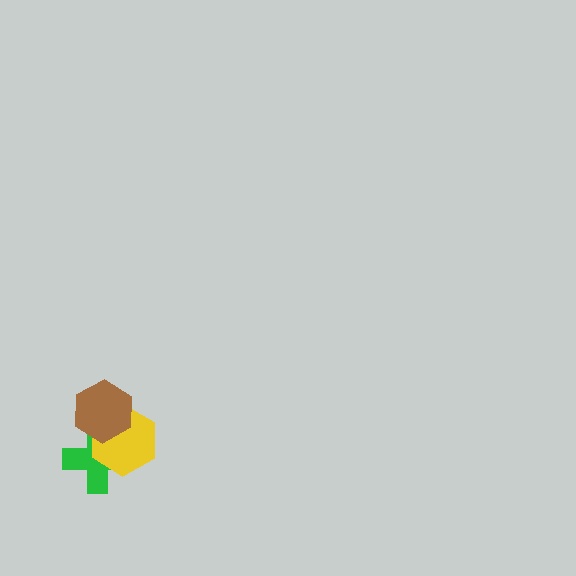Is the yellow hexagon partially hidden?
Yes, it is partially covered by another shape.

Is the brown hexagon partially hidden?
No, no other shape covers it.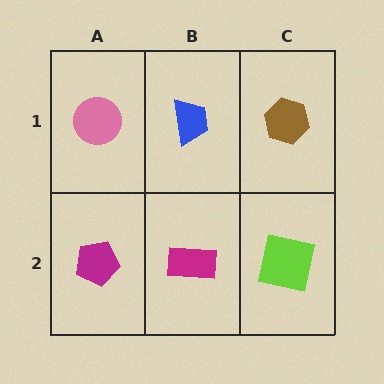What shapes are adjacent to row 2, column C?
A brown hexagon (row 1, column C), a magenta rectangle (row 2, column B).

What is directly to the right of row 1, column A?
A blue trapezoid.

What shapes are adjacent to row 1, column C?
A lime square (row 2, column C), a blue trapezoid (row 1, column B).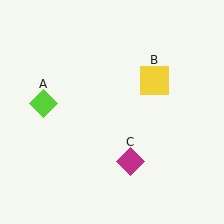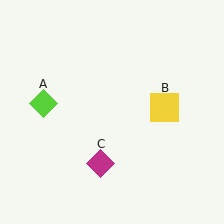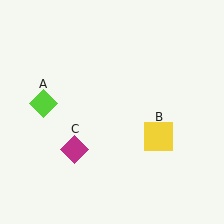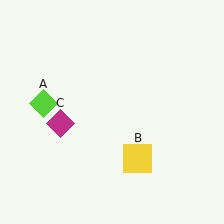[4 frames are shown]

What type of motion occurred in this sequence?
The yellow square (object B), magenta diamond (object C) rotated clockwise around the center of the scene.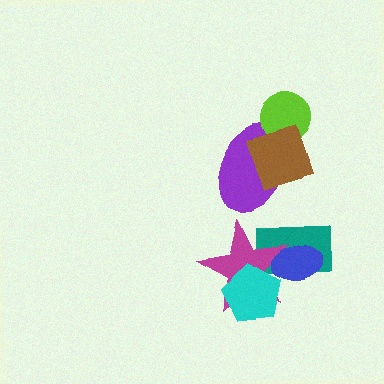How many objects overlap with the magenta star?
3 objects overlap with the magenta star.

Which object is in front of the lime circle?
The brown diamond is in front of the lime circle.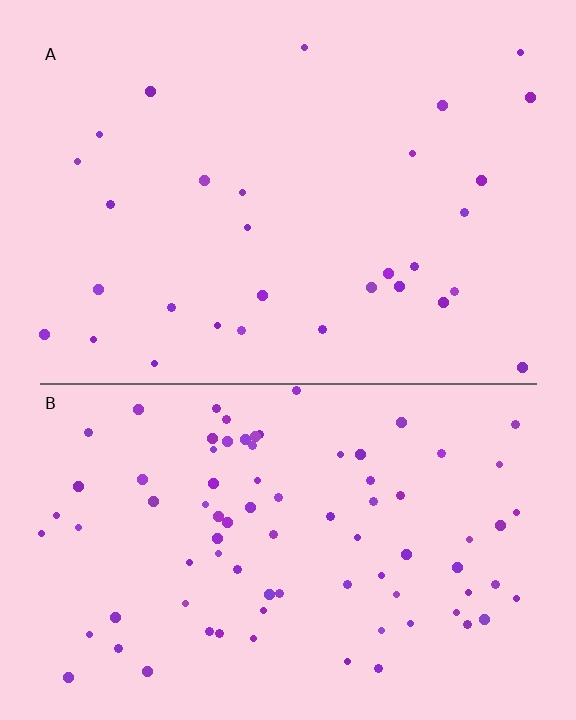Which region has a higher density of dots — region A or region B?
B (the bottom).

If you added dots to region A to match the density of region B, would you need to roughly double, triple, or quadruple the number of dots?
Approximately triple.